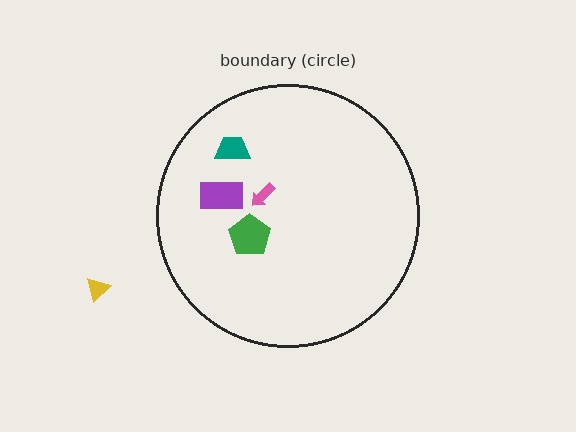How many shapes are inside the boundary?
4 inside, 1 outside.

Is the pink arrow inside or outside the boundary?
Inside.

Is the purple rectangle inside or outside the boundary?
Inside.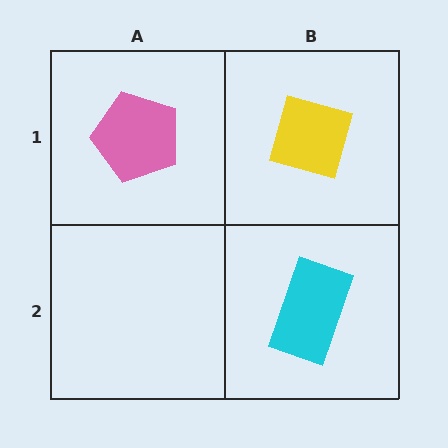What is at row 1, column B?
A yellow diamond.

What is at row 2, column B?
A cyan rectangle.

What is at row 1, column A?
A pink pentagon.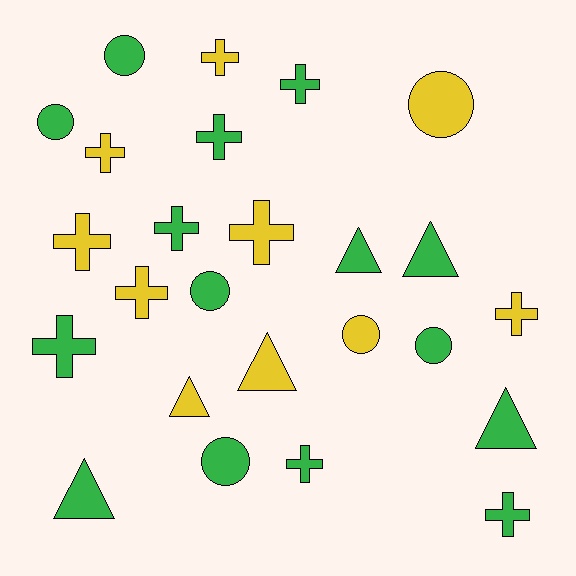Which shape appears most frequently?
Cross, with 12 objects.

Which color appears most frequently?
Green, with 15 objects.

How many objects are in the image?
There are 25 objects.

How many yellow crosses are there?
There are 6 yellow crosses.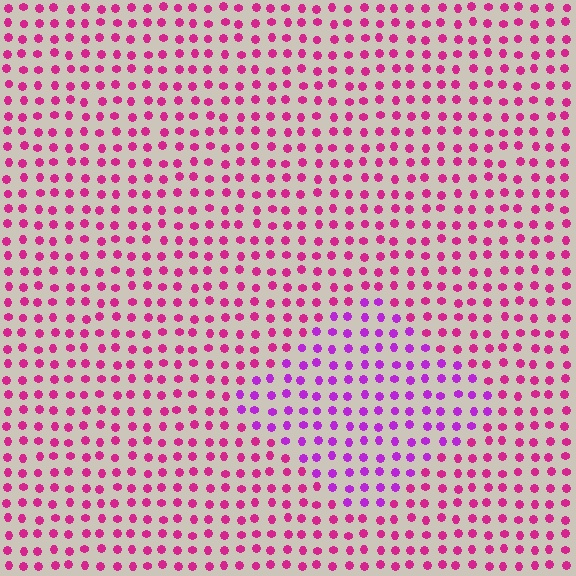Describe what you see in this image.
The image is filled with small magenta elements in a uniform arrangement. A diamond-shaped region is visible where the elements are tinted to a slightly different hue, forming a subtle color boundary.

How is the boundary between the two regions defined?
The boundary is defined purely by a slight shift in hue (about 34 degrees). Spacing, size, and orientation are identical on both sides.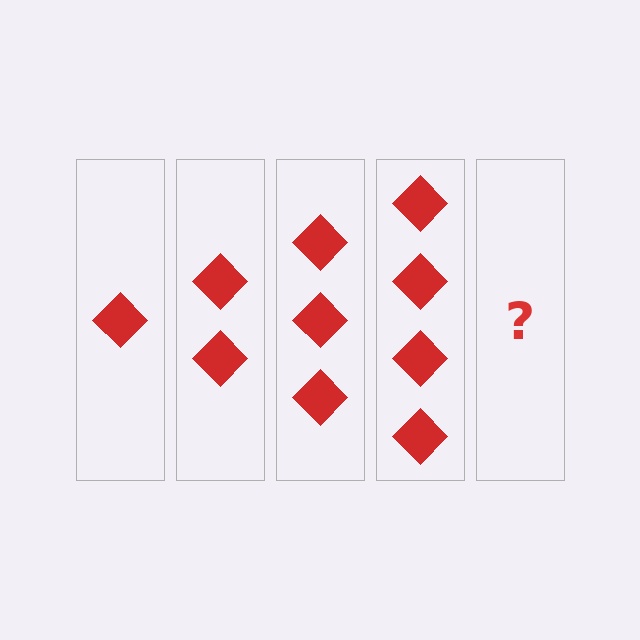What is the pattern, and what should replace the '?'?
The pattern is that each step adds one more diamond. The '?' should be 5 diamonds.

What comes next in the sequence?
The next element should be 5 diamonds.